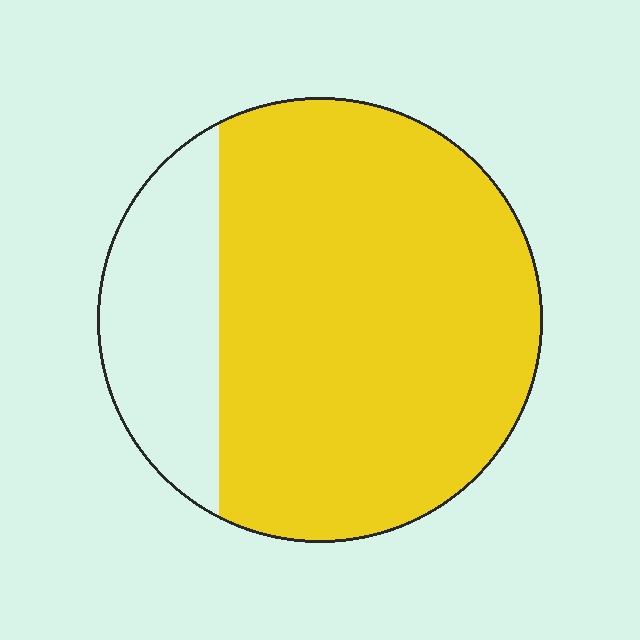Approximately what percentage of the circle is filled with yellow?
Approximately 80%.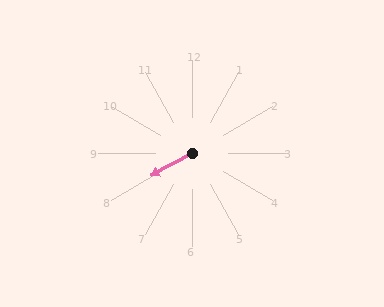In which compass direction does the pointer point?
Southwest.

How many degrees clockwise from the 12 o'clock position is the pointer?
Approximately 242 degrees.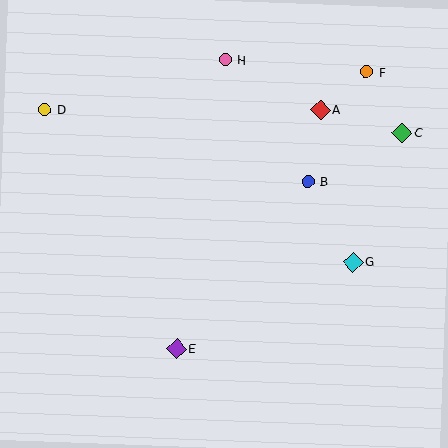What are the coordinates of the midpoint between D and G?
The midpoint between D and G is at (199, 186).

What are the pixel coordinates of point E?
Point E is at (176, 349).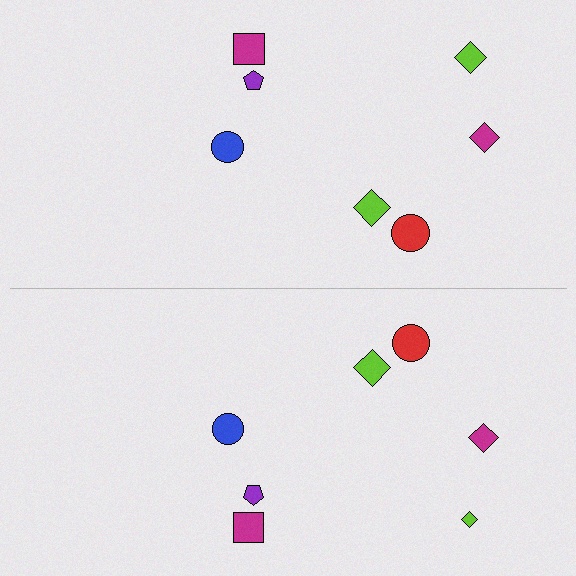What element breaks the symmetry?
The lime diamond on the bottom side has a different size than its mirror counterpart.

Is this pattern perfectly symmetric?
No, the pattern is not perfectly symmetric. The lime diamond on the bottom side has a different size than its mirror counterpart.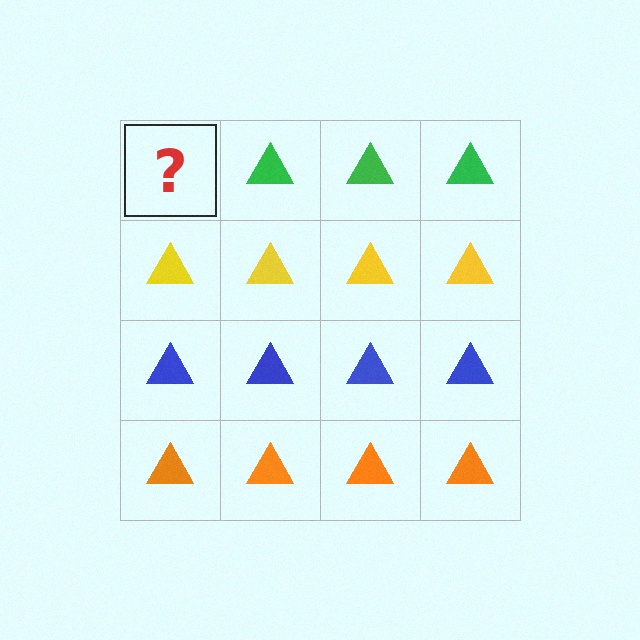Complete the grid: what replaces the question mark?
The question mark should be replaced with a green triangle.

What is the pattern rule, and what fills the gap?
The rule is that each row has a consistent color. The gap should be filled with a green triangle.